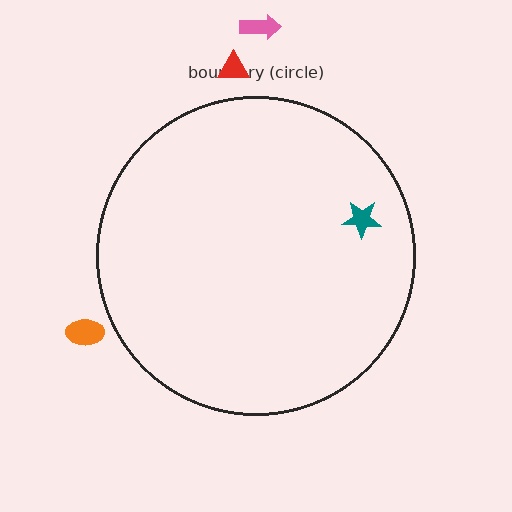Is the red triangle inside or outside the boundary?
Outside.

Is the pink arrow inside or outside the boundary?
Outside.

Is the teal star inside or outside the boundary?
Inside.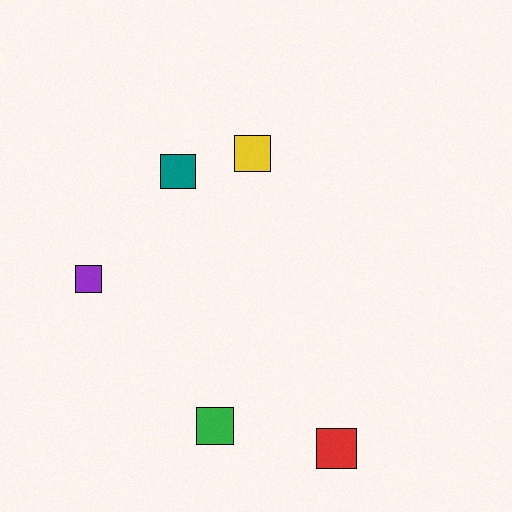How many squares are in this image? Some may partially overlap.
There are 5 squares.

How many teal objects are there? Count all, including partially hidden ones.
There is 1 teal object.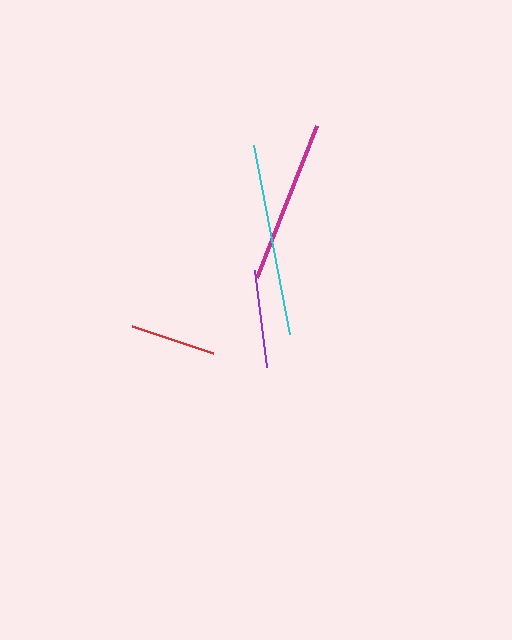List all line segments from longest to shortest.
From longest to shortest: cyan, magenta, purple, red.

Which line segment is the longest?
The cyan line is the longest at approximately 192 pixels.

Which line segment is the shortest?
The red line is the shortest at approximately 85 pixels.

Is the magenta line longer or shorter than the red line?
The magenta line is longer than the red line.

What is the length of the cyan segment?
The cyan segment is approximately 192 pixels long.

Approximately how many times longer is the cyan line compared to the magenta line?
The cyan line is approximately 1.2 times the length of the magenta line.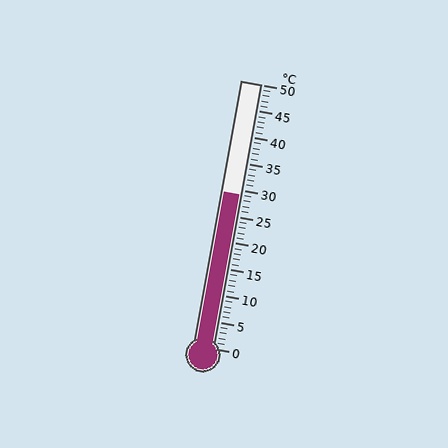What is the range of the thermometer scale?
The thermometer scale ranges from 0°C to 50°C.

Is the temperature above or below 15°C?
The temperature is above 15°C.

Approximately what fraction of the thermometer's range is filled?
The thermometer is filled to approximately 60% of its range.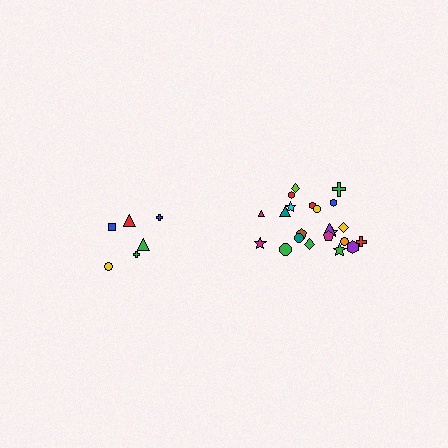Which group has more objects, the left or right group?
The right group.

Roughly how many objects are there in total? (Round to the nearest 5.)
Roughly 30 objects in total.